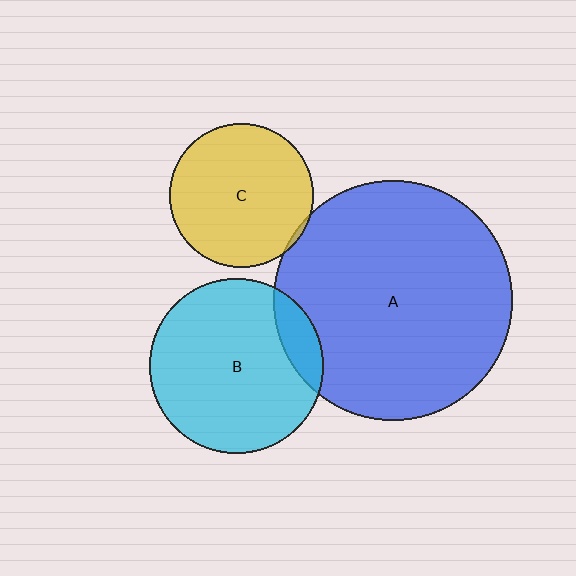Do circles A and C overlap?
Yes.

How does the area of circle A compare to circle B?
Approximately 1.9 times.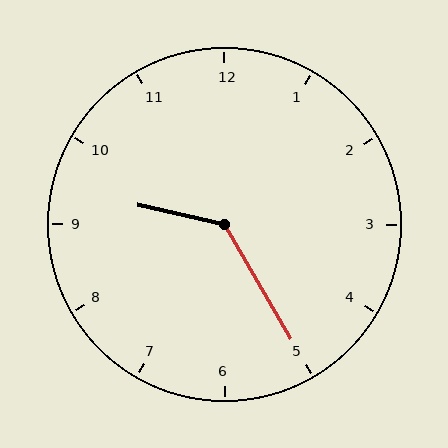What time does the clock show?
9:25.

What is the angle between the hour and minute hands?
Approximately 132 degrees.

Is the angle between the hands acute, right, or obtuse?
It is obtuse.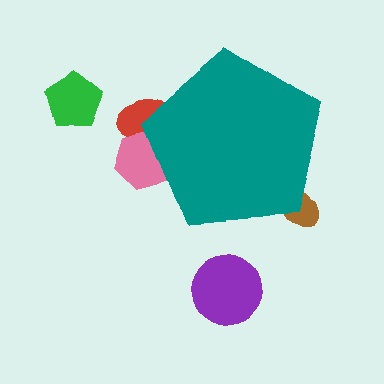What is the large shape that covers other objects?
A teal pentagon.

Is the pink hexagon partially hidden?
Yes, the pink hexagon is partially hidden behind the teal pentagon.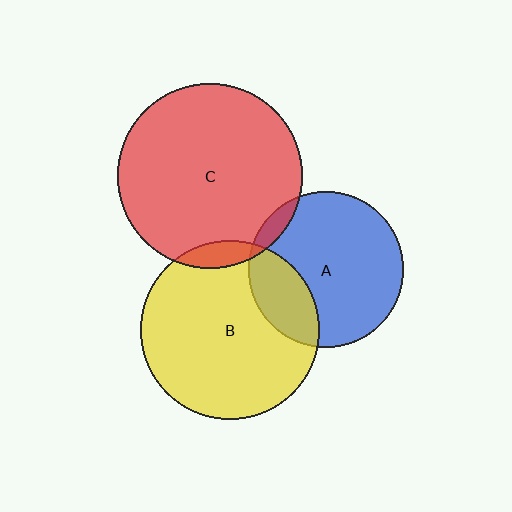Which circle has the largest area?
Circle C (red).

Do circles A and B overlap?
Yes.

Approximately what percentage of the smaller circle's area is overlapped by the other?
Approximately 25%.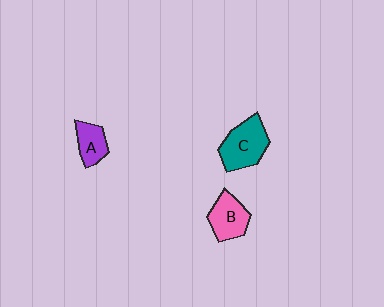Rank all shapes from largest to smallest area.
From largest to smallest: C (teal), B (pink), A (purple).